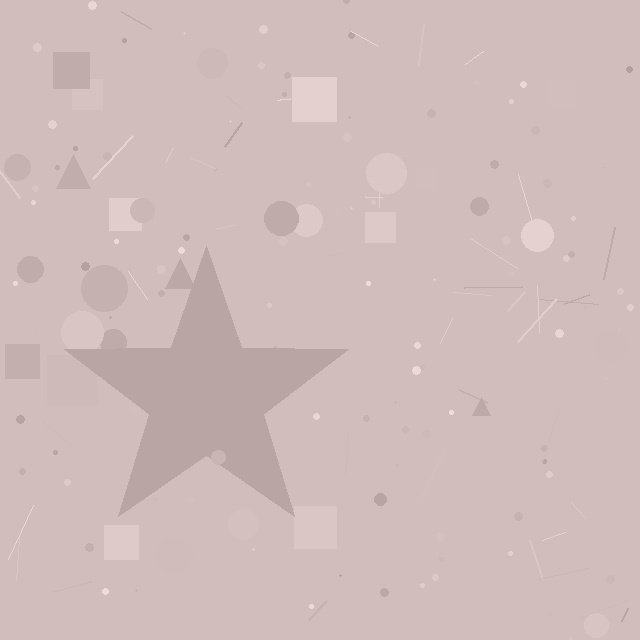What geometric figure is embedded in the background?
A star is embedded in the background.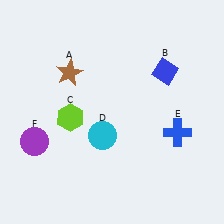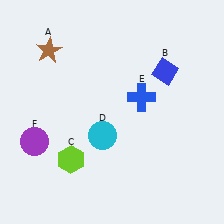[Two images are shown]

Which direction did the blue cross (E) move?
The blue cross (E) moved left.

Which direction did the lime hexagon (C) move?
The lime hexagon (C) moved down.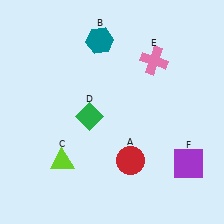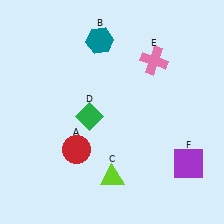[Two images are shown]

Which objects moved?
The objects that moved are: the red circle (A), the lime triangle (C).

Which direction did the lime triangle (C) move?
The lime triangle (C) moved right.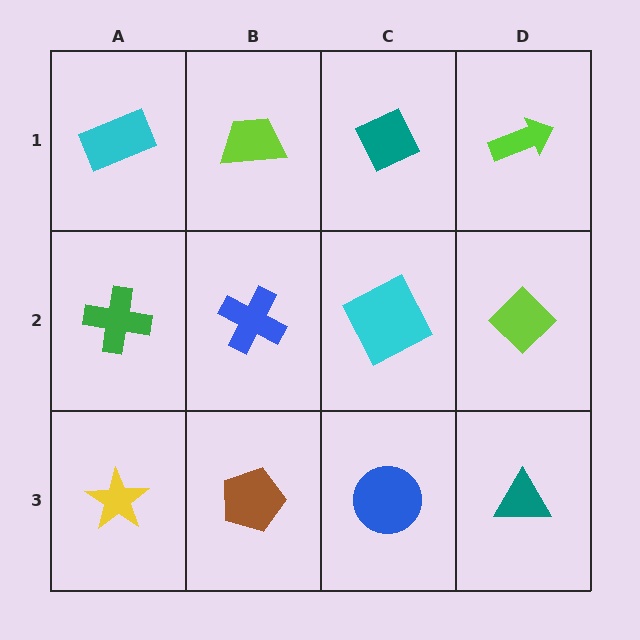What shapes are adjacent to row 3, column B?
A blue cross (row 2, column B), a yellow star (row 3, column A), a blue circle (row 3, column C).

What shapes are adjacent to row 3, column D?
A lime diamond (row 2, column D), a blue circle (row 3, column C).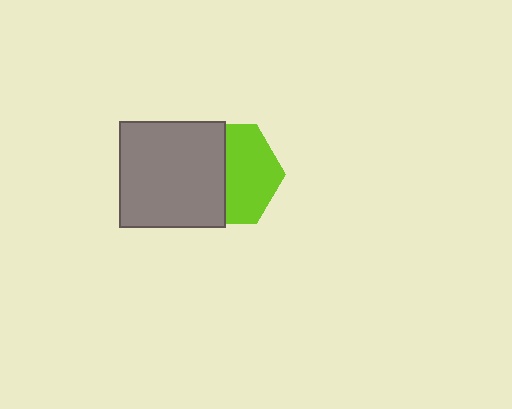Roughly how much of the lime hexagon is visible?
About half of it is visible (roughly 53%).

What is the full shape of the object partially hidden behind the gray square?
The partially hidden object is a lime hexagon.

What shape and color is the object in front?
The object in front is a gray square.